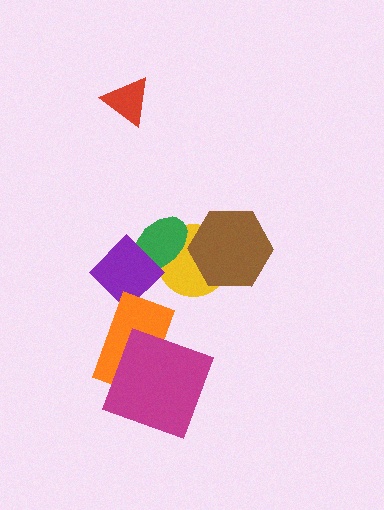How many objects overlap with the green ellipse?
2 objects overlap with the green ellipse.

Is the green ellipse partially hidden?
Yes, it is partially covered by another shape.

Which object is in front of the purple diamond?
The orange rectangle is in front of the purple diamond.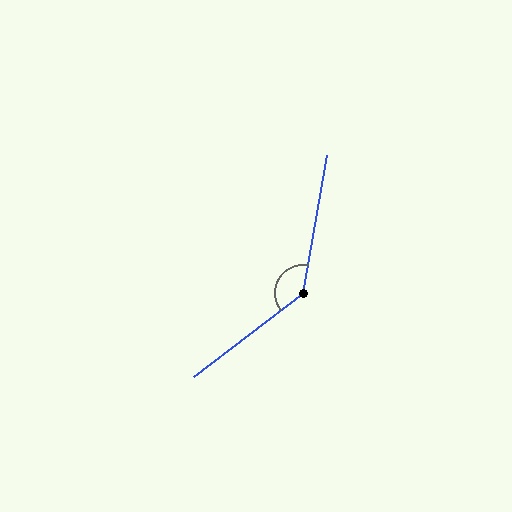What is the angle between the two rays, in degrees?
Approximately 137 degrees.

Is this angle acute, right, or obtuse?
It is obtuse.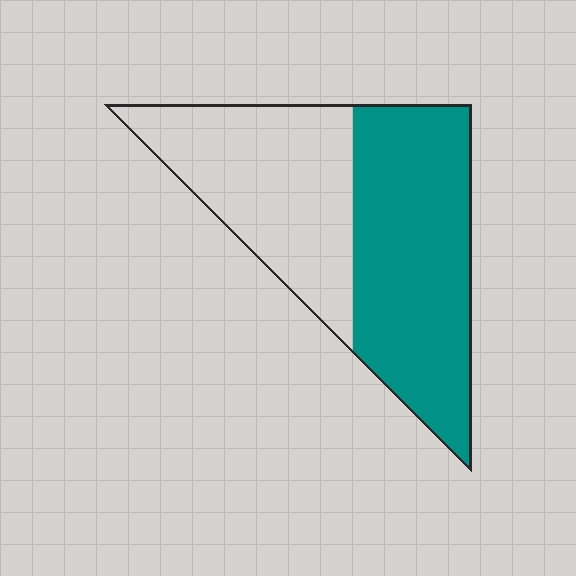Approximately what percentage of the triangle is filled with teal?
Approximately 55%.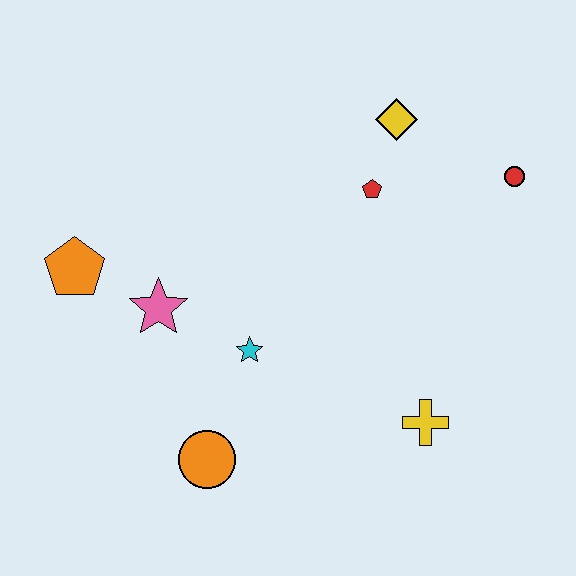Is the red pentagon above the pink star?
Yes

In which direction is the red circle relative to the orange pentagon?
The red circle is to the right of the orange pentagon.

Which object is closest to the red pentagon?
The yellow diamond is closest to the red pentagon.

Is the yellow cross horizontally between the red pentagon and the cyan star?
No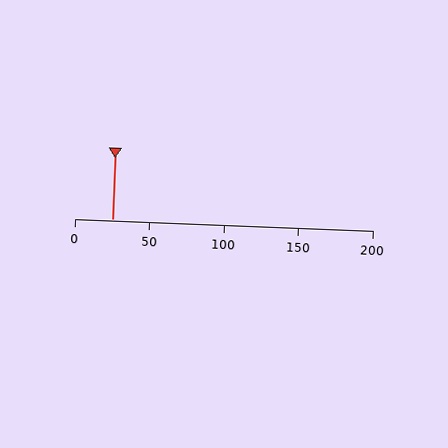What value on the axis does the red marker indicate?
The marker indicates approximately 25.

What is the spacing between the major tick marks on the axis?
The major ticks are spaced 50 apart.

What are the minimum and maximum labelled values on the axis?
The axis runs from 0 to 200.